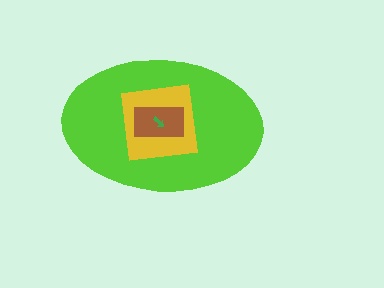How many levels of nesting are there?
4.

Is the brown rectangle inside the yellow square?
Yes.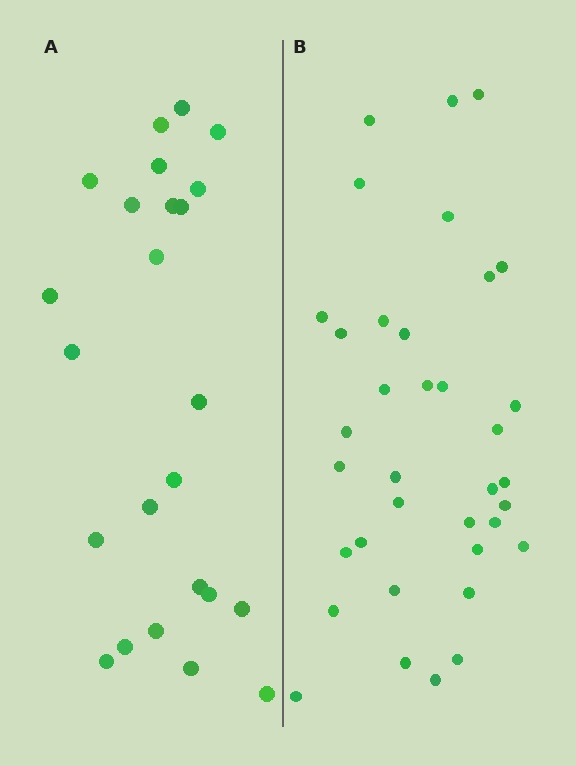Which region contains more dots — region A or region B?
Region B (the right region) has more dots.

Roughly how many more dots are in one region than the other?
Region B has roughly 12 or so more dots than region A.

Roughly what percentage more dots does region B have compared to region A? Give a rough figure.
About 50% more.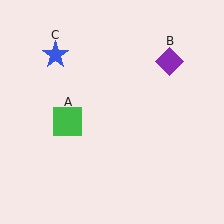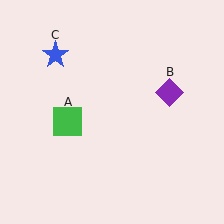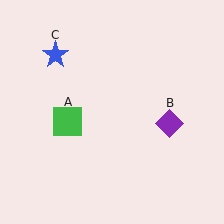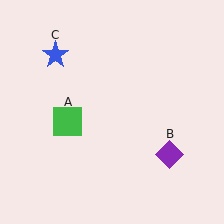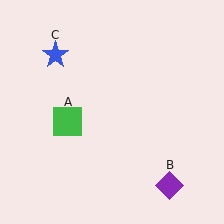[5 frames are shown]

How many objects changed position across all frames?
1 object changed position: purple diamond (object B).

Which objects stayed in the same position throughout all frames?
Green square (object A) and blue star (object C) remained stationary.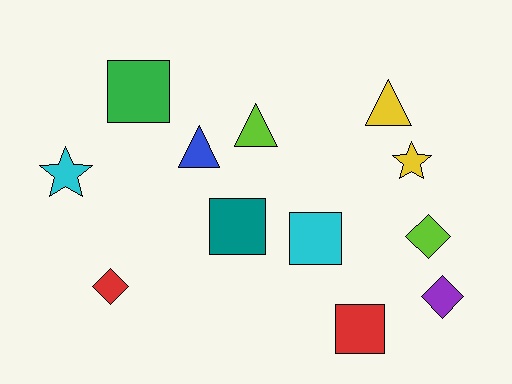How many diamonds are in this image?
There are 3 diamonds.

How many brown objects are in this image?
There are no brown objects.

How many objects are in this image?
There are 12 objects.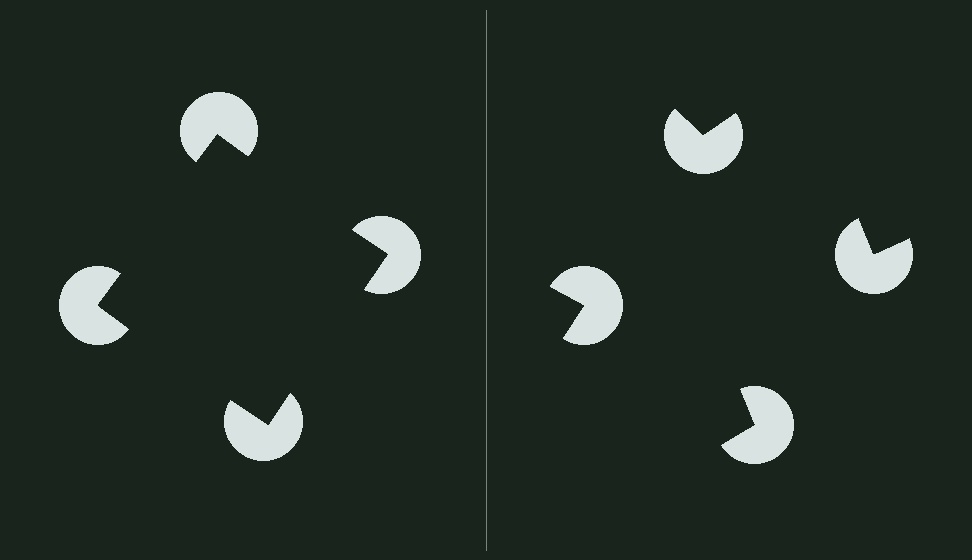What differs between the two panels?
The pac-man discs are positioned identically on both sides; only the wedge orientations differ. On the left they align to a square; on the right they are misaligned.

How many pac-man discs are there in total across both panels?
8 — 4 on each side.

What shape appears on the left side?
An illusory square.